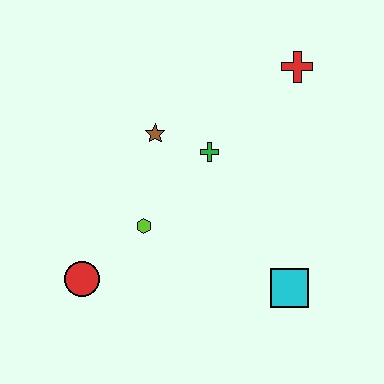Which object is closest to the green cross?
The brown star is closest to the green cross.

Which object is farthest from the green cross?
The red circle is farthest from the green cross.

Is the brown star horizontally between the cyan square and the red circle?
Yes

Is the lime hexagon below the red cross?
Yes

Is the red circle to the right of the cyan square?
No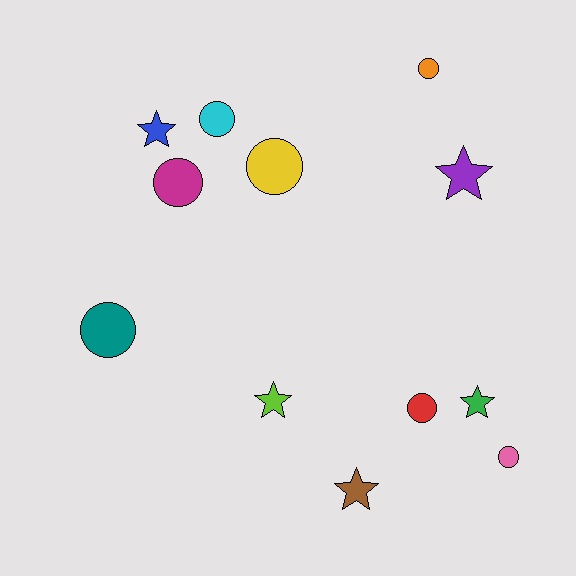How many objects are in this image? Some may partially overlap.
There are 12 objects.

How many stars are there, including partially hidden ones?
There are 5 stars.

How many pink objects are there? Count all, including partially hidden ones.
There is 1 pink object.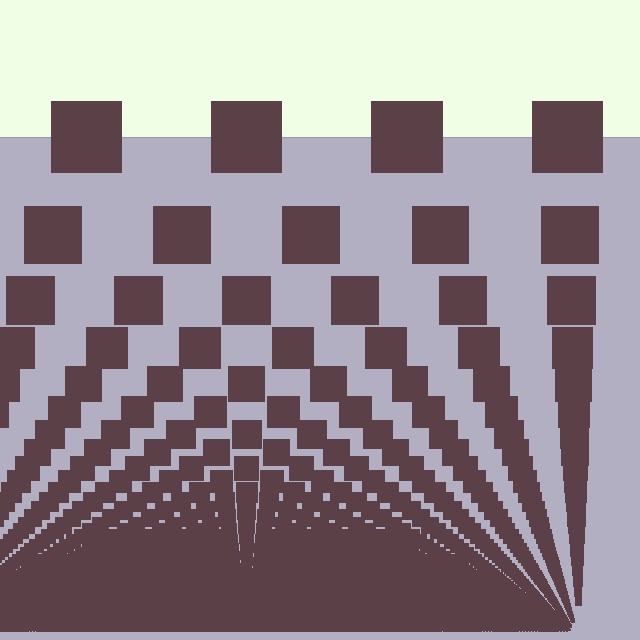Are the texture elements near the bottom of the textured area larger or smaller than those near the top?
Smaller. The gradient is inverted — elements near the bottom are smaller and denser.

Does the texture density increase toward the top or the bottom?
Density increases toward the bottom.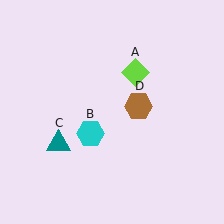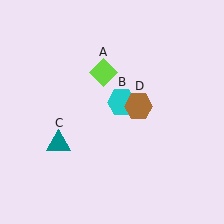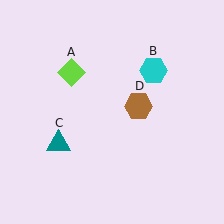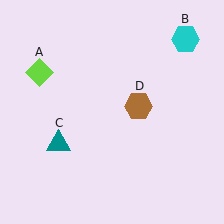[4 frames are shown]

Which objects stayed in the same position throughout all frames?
Teal triangle (object C) and brown hexagon (object D) remained stationary.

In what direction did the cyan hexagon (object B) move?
The cyan hexagon (object B) moved up and to the right.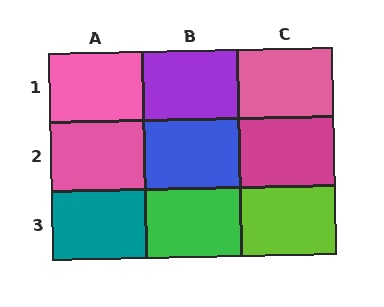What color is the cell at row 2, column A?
Pink.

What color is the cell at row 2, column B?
Blue.